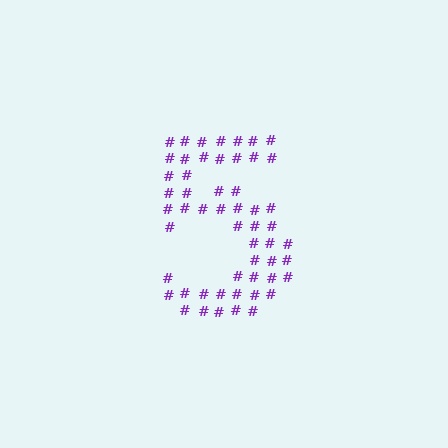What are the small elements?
The small elements are hash symbols.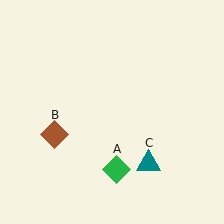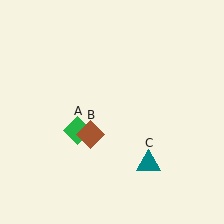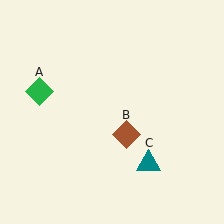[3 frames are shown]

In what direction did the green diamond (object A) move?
The green diamond (object A) moved up and to the left.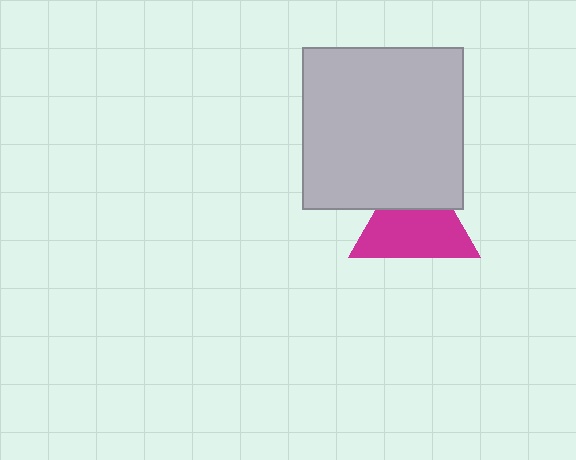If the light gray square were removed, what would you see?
You would see the complete magenta triangle.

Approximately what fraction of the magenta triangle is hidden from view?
Roughly 34% of the magenta triangle is hidden behind the light gray square.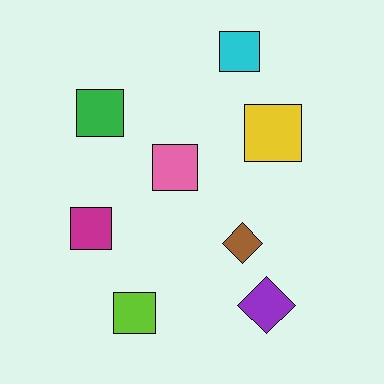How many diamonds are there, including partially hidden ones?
There are 2 diamonds.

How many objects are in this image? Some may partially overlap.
There are 8 objects.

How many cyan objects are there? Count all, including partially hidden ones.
There is 1 cyan object.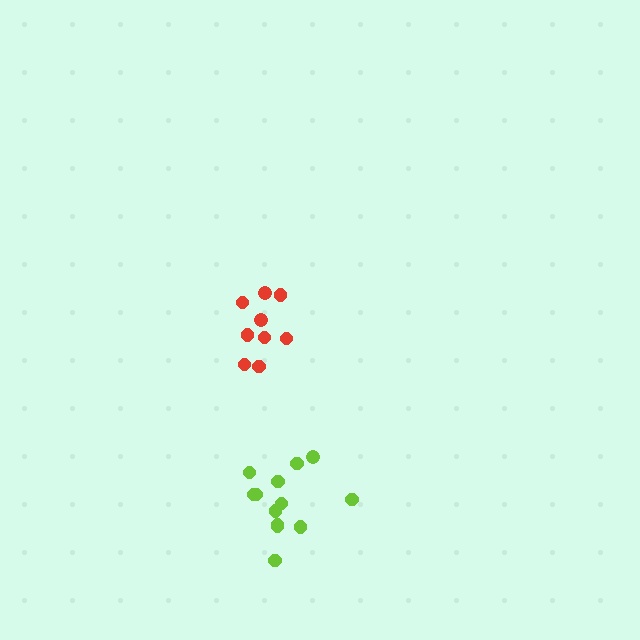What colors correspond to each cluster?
The clusters are colored: red, lime.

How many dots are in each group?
Group 1: 9 dots, Group 2: 13 dots (22 total).